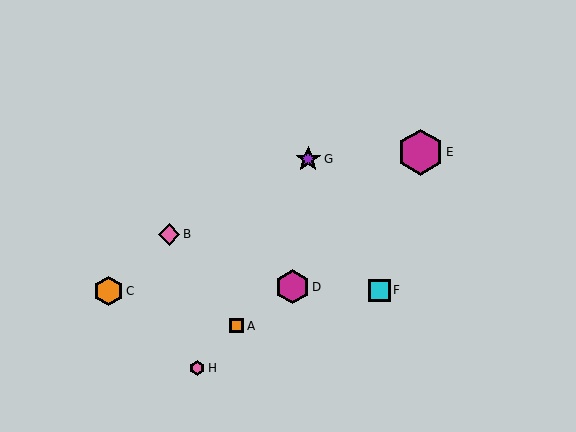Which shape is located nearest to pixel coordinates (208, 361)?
The pink hexagon (labeled H) at (197, 368) is nearest to that location.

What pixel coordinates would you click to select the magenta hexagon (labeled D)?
Click at (292, 287) to select the magenta hexagon D.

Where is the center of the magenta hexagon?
The center of the magenta hexagon is at (292, 287).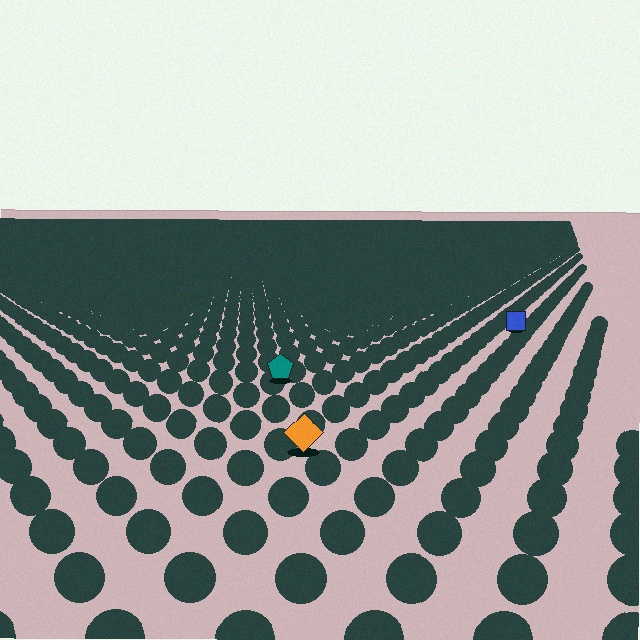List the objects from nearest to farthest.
From nearest to farthest: the orange diamond, the teal pentagon, the blue square.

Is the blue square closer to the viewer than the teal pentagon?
No. The teal pentagon is closer — you can tell from the texture gradient: the ground texture is coarser near it.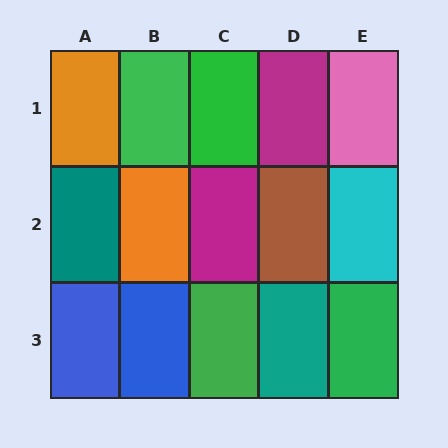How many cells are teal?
2 cells are teal.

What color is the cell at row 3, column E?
Green.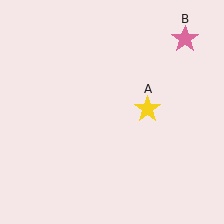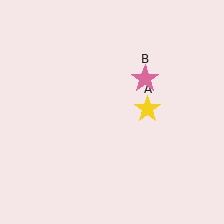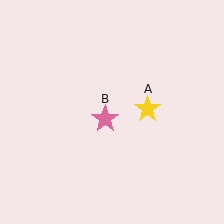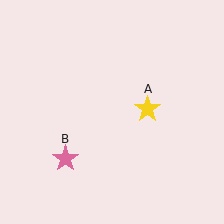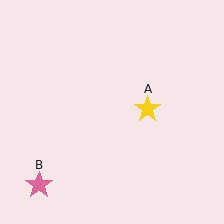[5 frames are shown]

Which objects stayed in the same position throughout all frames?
Yellow star (object A) remained stationary.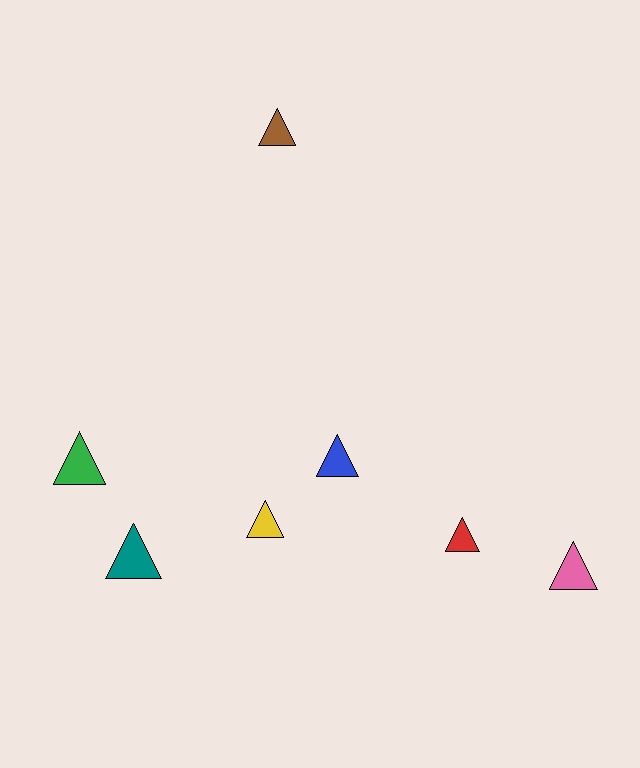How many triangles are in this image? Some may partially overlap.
There are 7 triangles.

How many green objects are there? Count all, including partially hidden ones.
There is 1 green object.